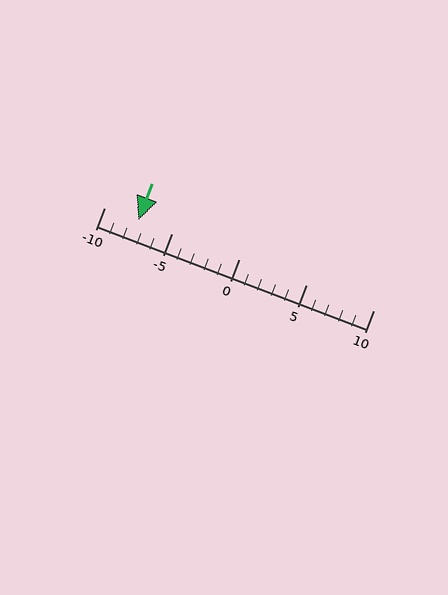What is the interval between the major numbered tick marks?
The major tick marks are spaced 5 units apart.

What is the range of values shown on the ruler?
The ruler shows values from -10 to 10.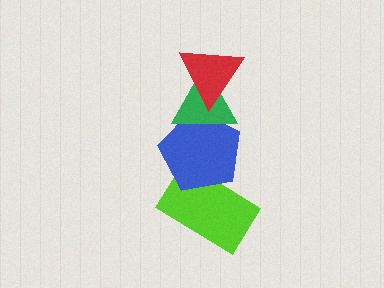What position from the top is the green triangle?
The green triangle is 2nd from the top.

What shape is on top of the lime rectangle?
The blue pentagon is on top of the lime rectangle.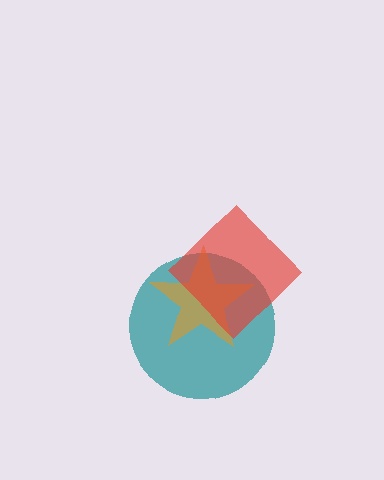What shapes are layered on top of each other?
The layered shapes are: a teal circle, an orange star, a red diamond.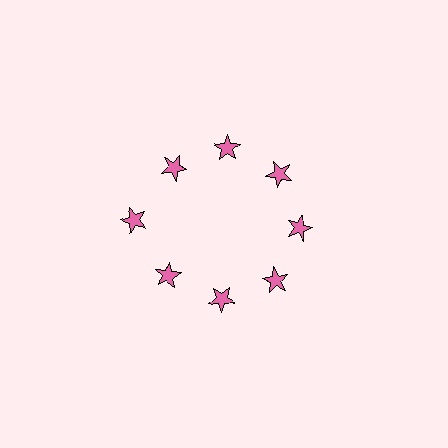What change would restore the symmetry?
The symmetry would be restored by moving it inward, back onto the ring so that all 8 stars sit at equal angles and equal distance from the center.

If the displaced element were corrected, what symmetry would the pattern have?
It would have 8-fold rotational symmetry — the pattern would map onto itself every 45 degrees.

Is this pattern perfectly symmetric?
No. The 8 pink stars are arranged in a ring, but one element near the 9 o'clock position is pushed outward from the center, breaking the 8-fold rotational symmetry.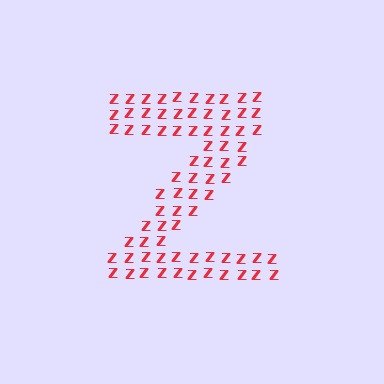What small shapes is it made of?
It is made of small letter Z's.